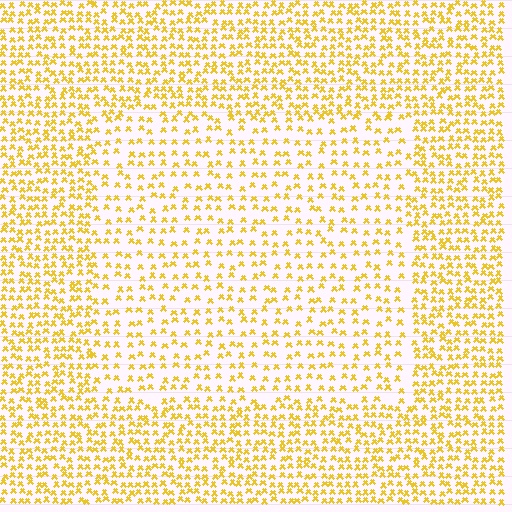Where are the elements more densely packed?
The elements are more densely packed outside the rectangle boundary.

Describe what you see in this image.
The image contains small yellow elements arranged at two different densities. A rectangle-shaped region is visible where the elements are less densely packed than the surrounding area.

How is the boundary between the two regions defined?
The boundary is defined by a change in element density (approximately 1.8x ratio). All elements are the same color, size, and shape.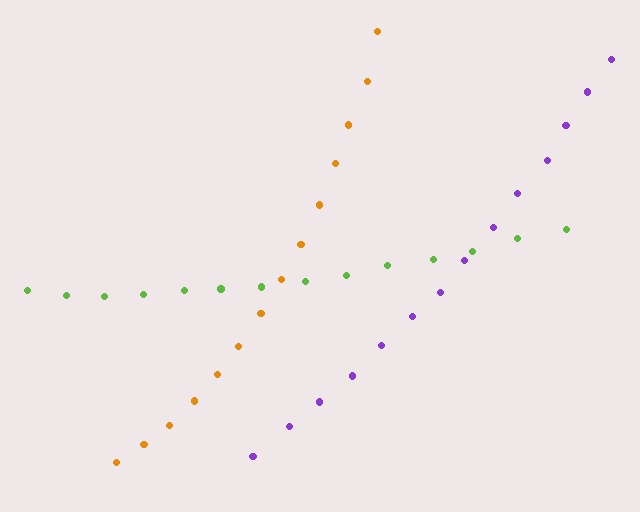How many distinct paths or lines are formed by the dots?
There are 3 distinct paths.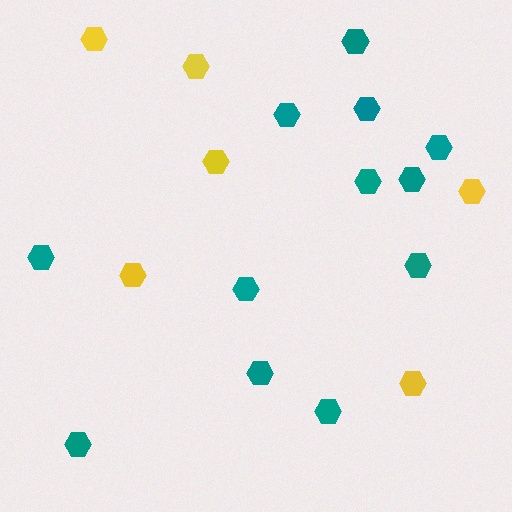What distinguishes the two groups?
There are 2 groups: one group of teal hexagons (12) and one group of yellow hexagons (6).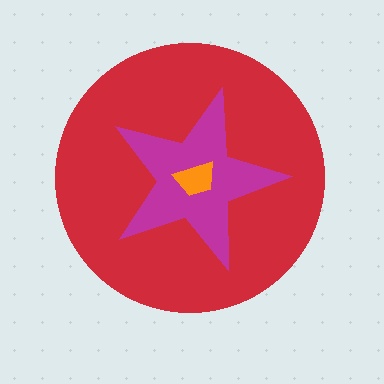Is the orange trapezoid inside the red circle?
Yes.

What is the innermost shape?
The orange trapezoid.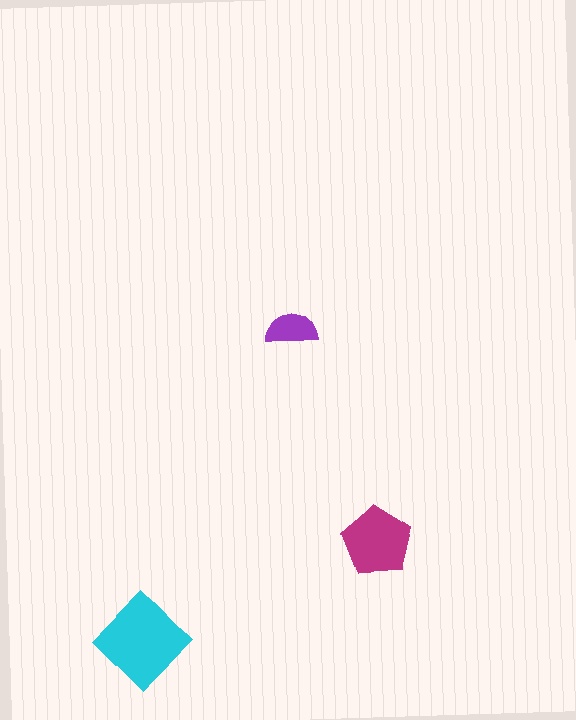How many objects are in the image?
There are 3 objects in the image.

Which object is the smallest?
The purple semicircle.